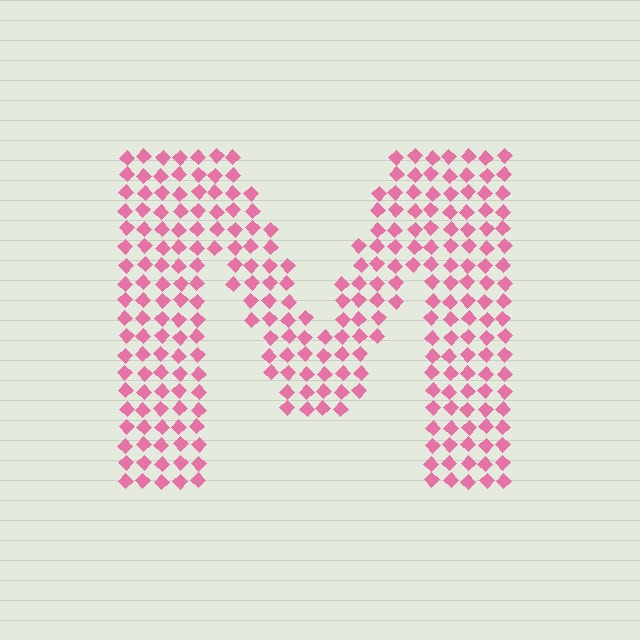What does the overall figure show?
The overall figure shows the letter M.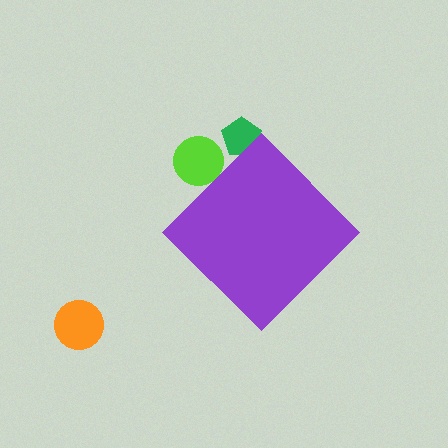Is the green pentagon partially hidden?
Yes, the green pentagon is partially hidden behind the purple diamond.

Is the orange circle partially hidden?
No, the orange circle is fully visible.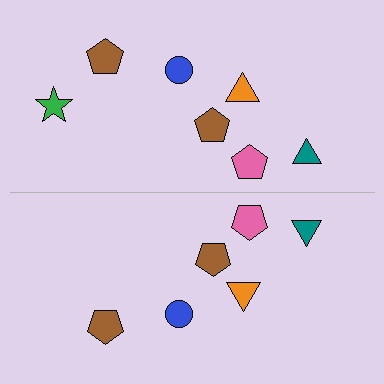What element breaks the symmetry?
A green star is missing from the bottom side.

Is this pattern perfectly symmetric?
No, the pattern is not perfectly symmetric. A green star is missing from the bottom side.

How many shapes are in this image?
There are 13 shapes in this image.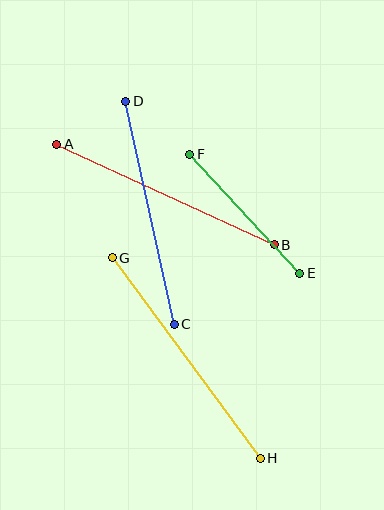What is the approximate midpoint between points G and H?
The midpoint is at approximately (186, 358) pixels.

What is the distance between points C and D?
The distance is approximately 228 pixels.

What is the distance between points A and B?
The distance is approximately 240 pixels.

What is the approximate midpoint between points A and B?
The midpoint is at approximately (166, 194) pixels.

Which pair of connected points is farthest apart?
Points G and H are farthest apart.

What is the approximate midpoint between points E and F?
The midpoint is at approximately (245, 214) pixels.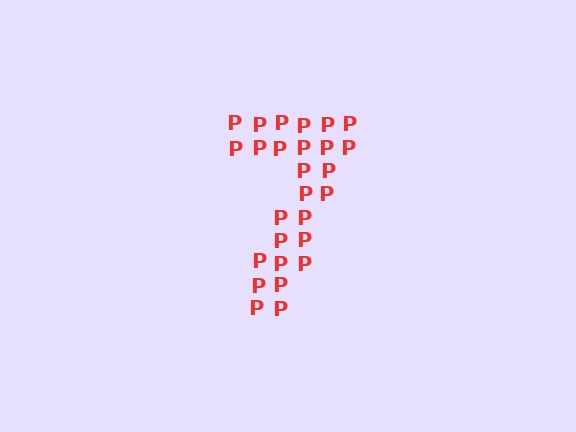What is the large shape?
The large shape is the digit 7.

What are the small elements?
The small elements are letter P's.